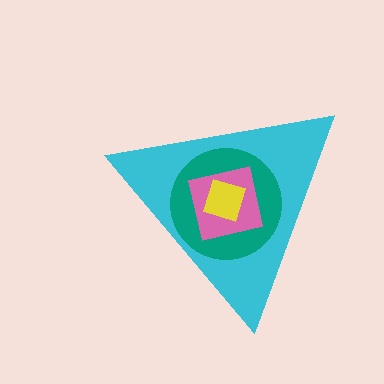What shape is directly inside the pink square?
The yellow diamond.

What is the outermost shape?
The cyan triangle.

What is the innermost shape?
The yellow diamond.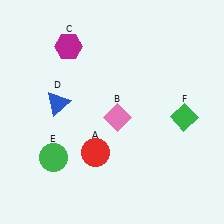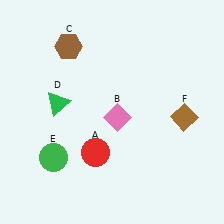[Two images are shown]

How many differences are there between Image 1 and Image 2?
There are 3 differences between the two images.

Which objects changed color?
C changed from magenta to brown. D changed from blue to green. F changed from green to brown.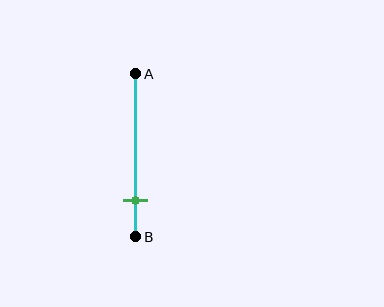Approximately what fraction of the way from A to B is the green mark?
The green mark is approximately 80% of the way from A to B.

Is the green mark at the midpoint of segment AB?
No, the mark is at about 80% from A, not at the 50% midpoint.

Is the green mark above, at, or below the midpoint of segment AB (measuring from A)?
The green mark is below the midpoint of segment AB.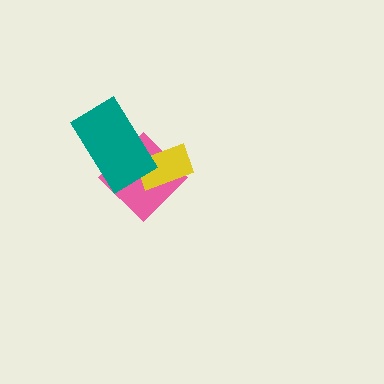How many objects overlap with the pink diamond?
2 objects overlap with the pink diamond.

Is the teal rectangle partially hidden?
No, no other shape covers it.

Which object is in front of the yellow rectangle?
The teal rectangle is in front of the yellow rectangle.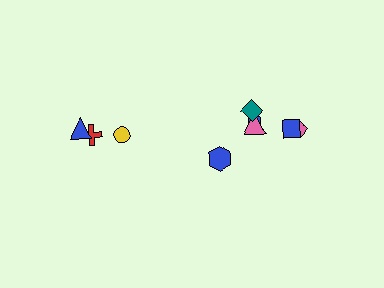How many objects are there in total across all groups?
There are 9 objects.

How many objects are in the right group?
There are 6 objects.